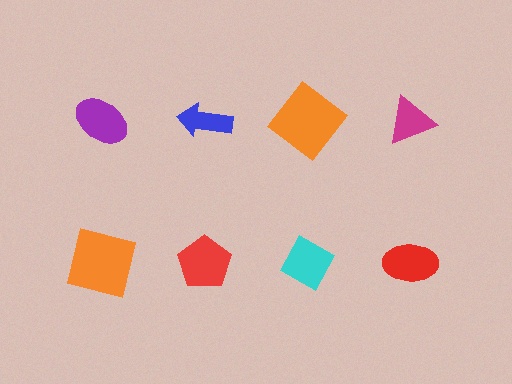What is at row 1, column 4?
A magenta triangle.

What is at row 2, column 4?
A red ellipse.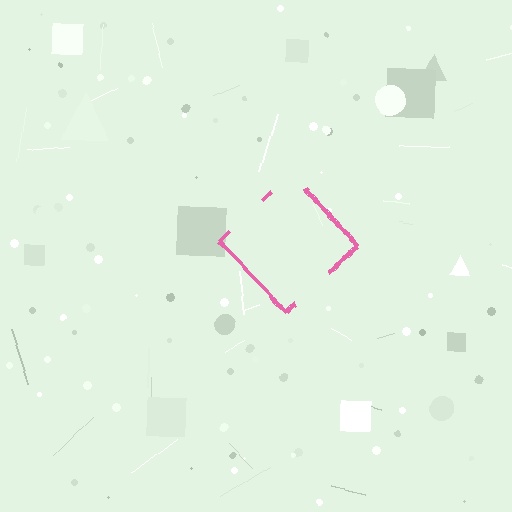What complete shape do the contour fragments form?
The contour fragments form a diamond.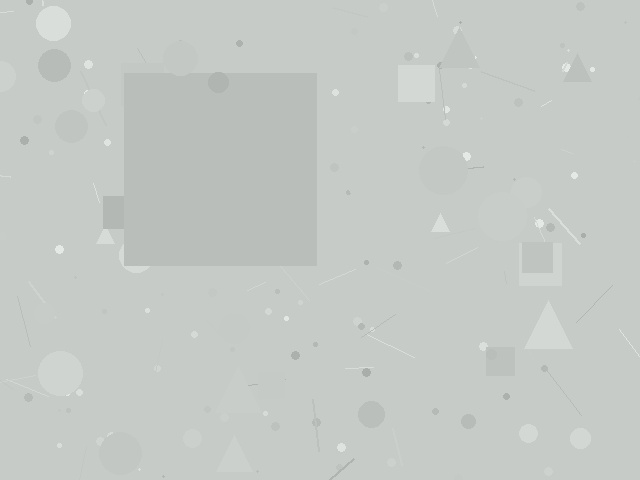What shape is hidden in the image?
A square is hidden in the image.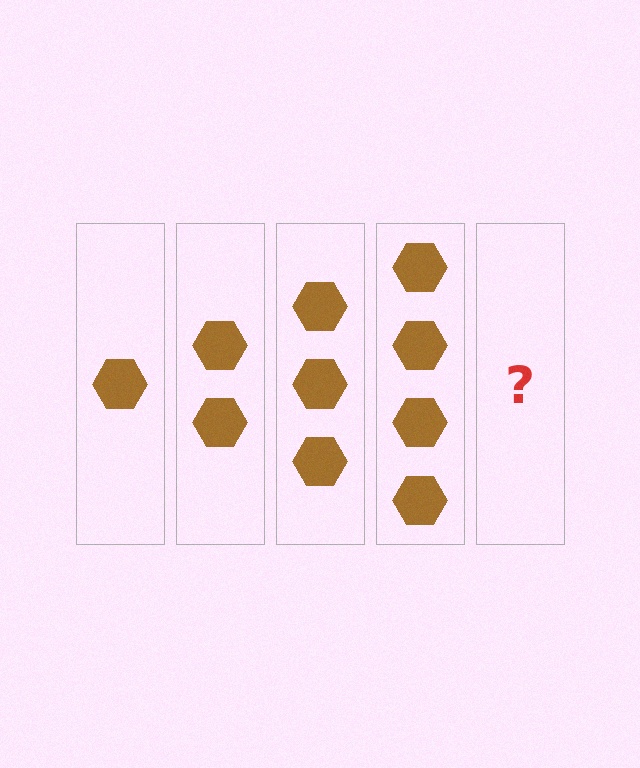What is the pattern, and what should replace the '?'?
The pattern is that each step adds one more hexagon. The '?' should be 5 hexagons.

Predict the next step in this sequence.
The next step is 5 hexagons.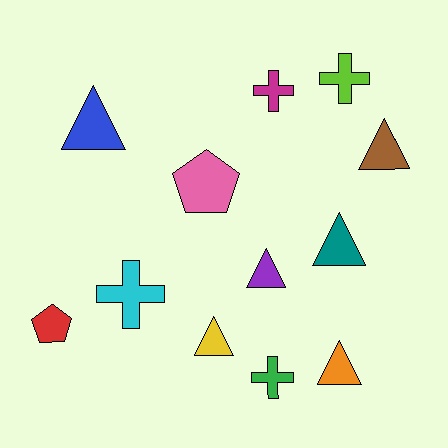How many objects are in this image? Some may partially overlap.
There are 12 objects.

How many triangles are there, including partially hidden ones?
There are 6 triangles.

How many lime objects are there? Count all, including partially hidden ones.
There is 1 lime object.